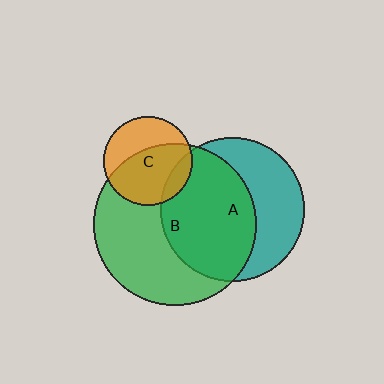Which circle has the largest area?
Circle B (green).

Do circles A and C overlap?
Yes.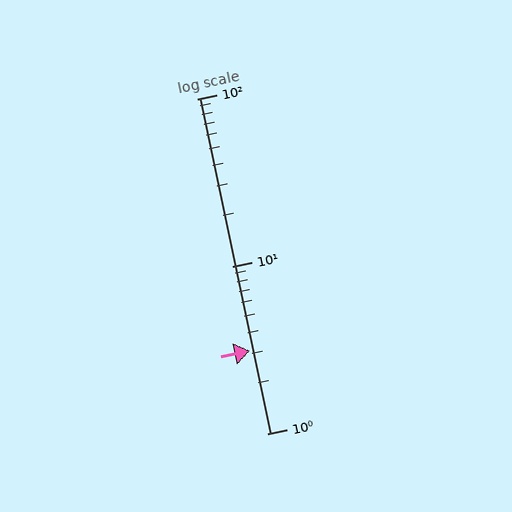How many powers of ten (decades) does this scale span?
The scale spans 2 decades, from 1 to 100.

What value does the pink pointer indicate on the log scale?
The pointer indicates approximately 3.1.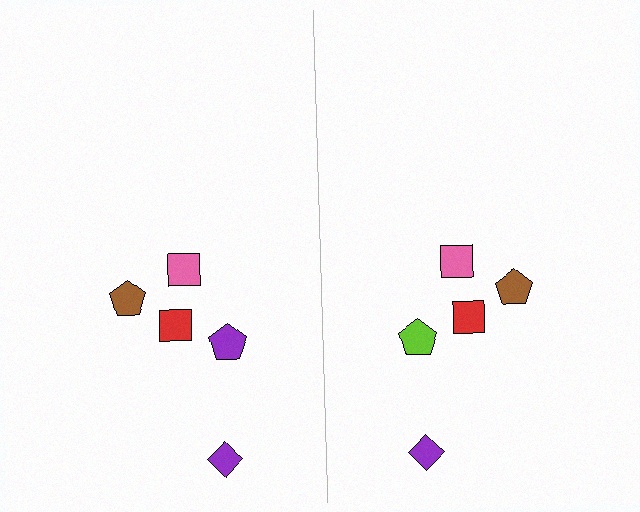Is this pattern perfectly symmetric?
No, the pattern is not perfectly symmetric. The lime pentagon on the right side breaks the symmetry — its mirror counterpart is purple.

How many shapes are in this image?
There are 10 shapes in this image.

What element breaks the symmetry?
The lime pentagon on the right side breaks the symmetry — its mirror counterpart is purple.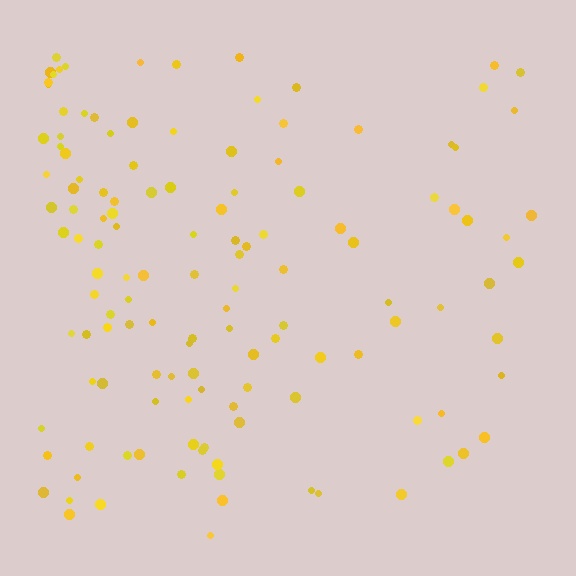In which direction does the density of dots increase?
From right to left, with the left side densest.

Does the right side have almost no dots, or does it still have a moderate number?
Still a moderate number, just noticeably fewer than the left.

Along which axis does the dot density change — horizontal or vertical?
Horizontal.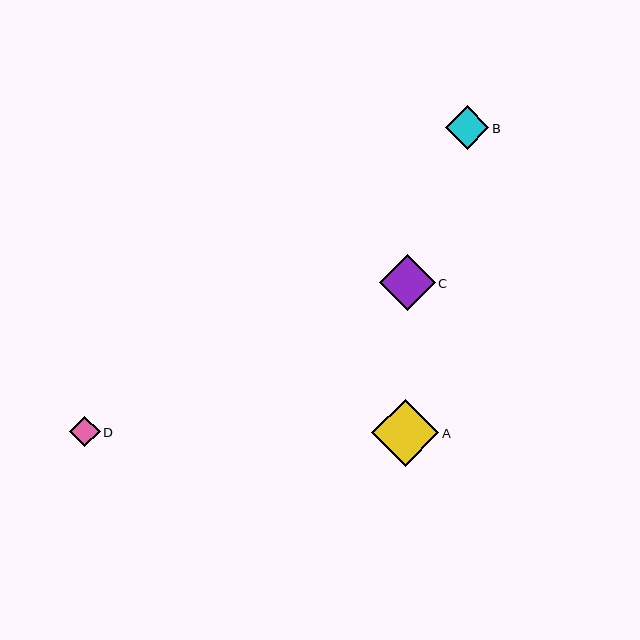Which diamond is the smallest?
Diamond D is the smallest with a size of approximately 31 pixels.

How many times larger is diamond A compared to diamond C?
Diamond A is approximately 1.2 times the size of diamond C.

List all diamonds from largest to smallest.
From largest to smallest: A, C, B, D.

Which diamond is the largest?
Diamond A is the largest with a size of approximately 67 pixels.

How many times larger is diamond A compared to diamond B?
Diamond A is approximately 1.5 times the size of diamond B.